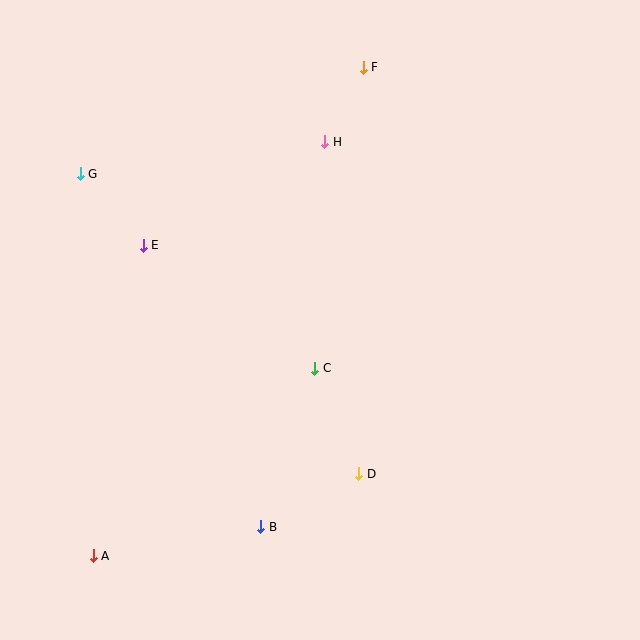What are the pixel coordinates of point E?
Point E is at (143, 245).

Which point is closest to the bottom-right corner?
Point D is closest to the bottom-right corner.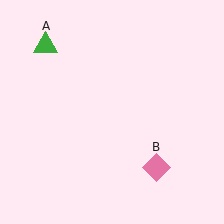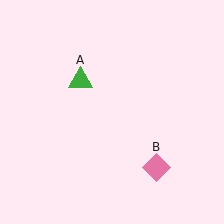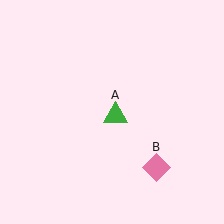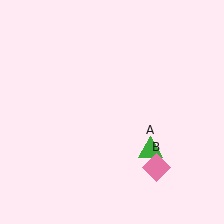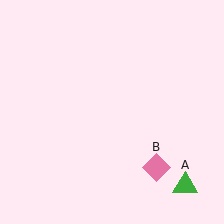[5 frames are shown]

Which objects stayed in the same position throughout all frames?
Pink diamond (object B) remained stationary.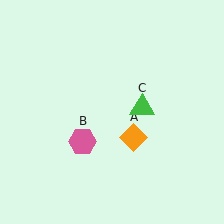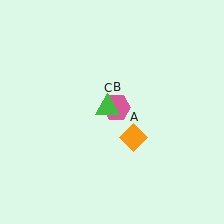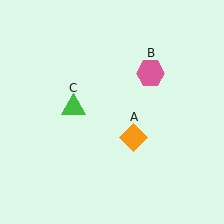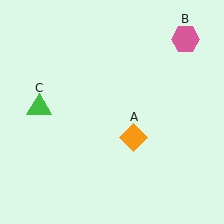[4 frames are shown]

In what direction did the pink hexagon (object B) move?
The pink hexagon (object B) moved up and to the right.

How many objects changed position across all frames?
2 objects changed position: pink hexagon (object B), green triangle (object C).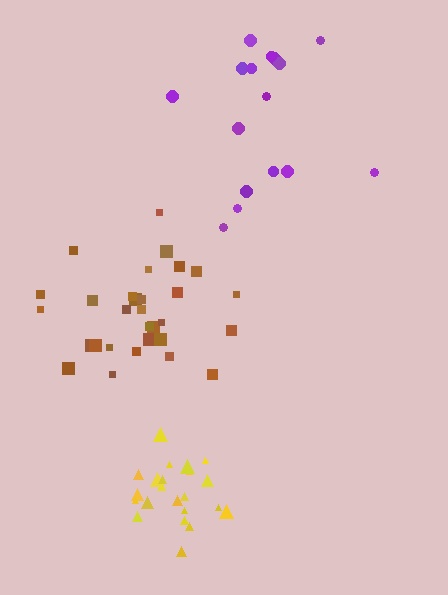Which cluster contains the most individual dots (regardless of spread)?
Brown (32).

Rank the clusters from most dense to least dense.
yellow, brown, purple.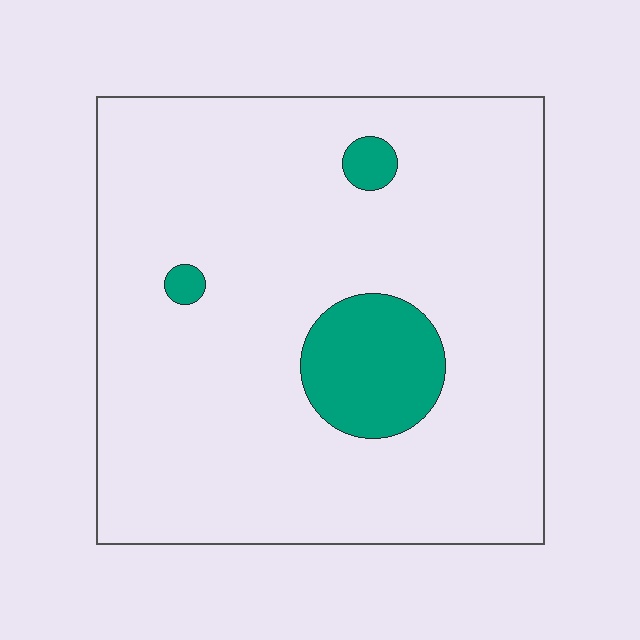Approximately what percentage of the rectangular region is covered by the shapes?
Approximately 10%.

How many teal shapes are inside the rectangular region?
3.